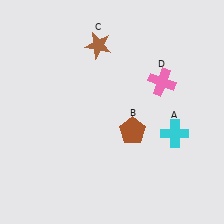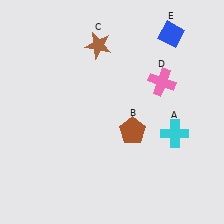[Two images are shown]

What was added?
A blue diamond (E) was added in Image 2.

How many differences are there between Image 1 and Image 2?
There is 1 difference between the two images.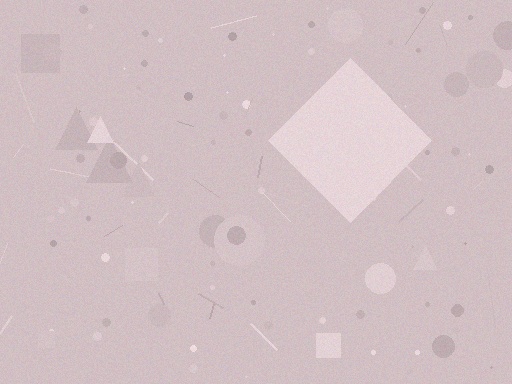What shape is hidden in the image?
A diamond is hidden in the image.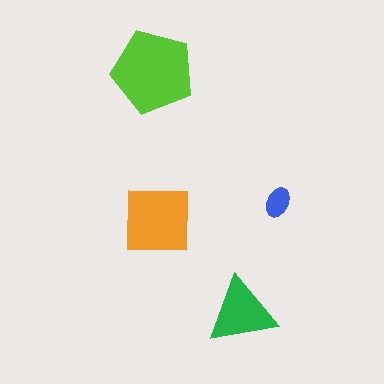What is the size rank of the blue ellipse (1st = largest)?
4th.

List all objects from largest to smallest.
The lime pentagon, the orange square, the green triangle, the blue ellipse.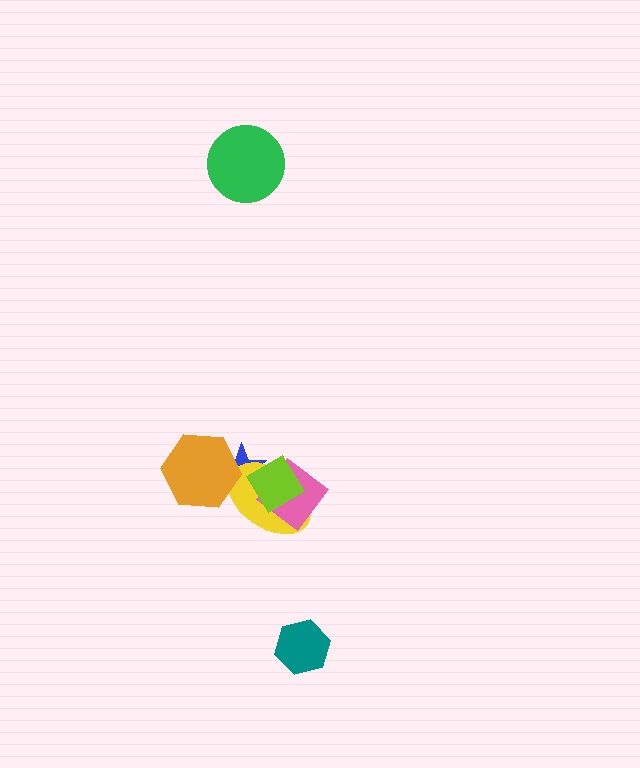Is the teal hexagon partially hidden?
No, no other shape covers it.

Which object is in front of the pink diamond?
The lime diamond is in front of the pink diamond.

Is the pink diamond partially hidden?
Yes, it is partially covered by another shape.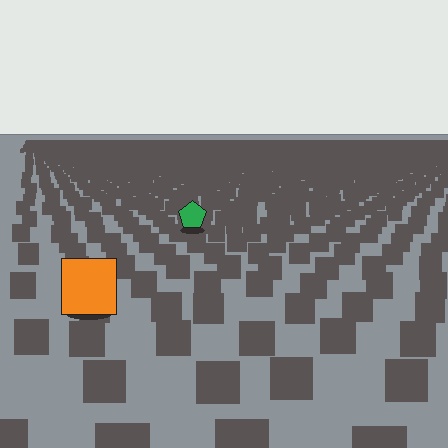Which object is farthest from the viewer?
The green pentagon is farthest from the viewer. It appears smaller and the ground texture around it is denser.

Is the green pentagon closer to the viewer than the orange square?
No. The orange square is closer — you can tell from the texture gradient: the ground texture is coarser near it.